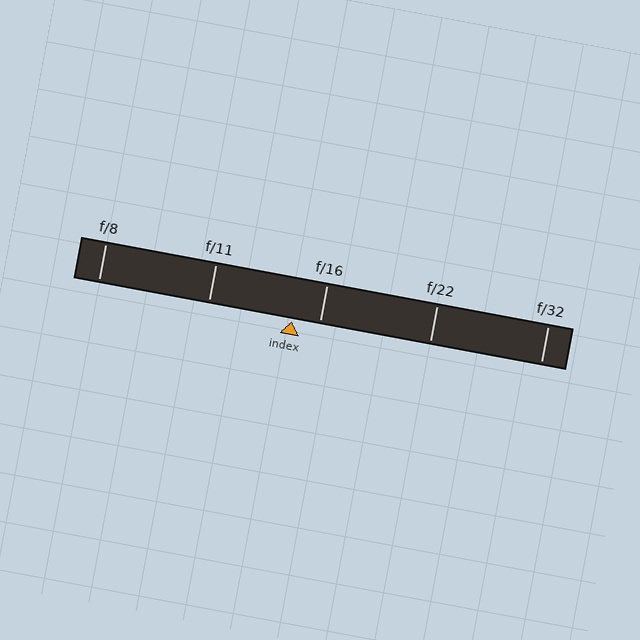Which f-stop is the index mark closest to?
The index mark is closest to f/16.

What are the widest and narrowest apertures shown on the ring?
The widest aperture shown is f/8 and the narrowest is f/32.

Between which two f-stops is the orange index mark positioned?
The index mark is between f/11 and f/16.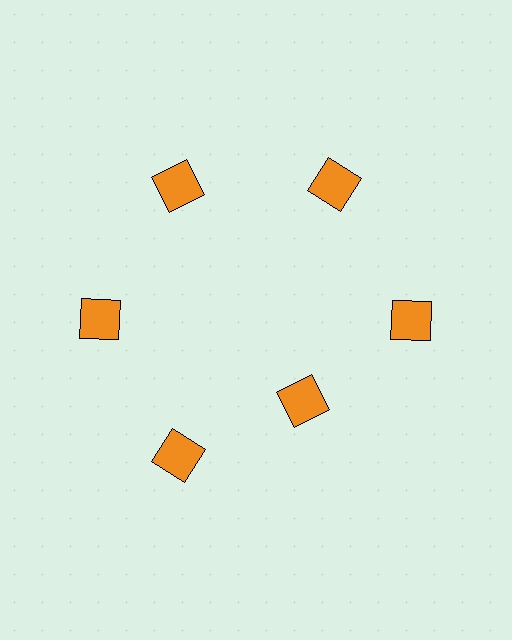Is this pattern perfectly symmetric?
No. The 6 orange squares are arranged in a ring, but one element near the 5 o'clock position is pulled inward toward the center, breaking the 6-fold rotational symmetry.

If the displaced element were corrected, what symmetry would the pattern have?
It would have 6-fold rotational symmetry — the pattern would map onto itself every 60 degrees.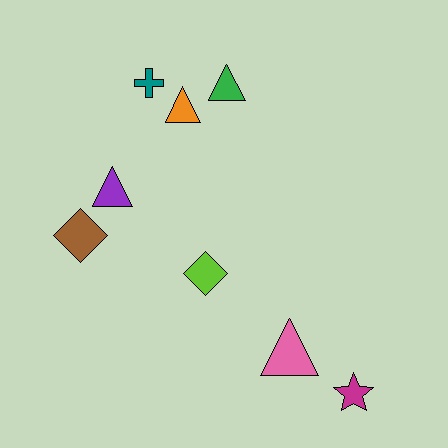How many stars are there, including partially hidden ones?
There is 1 star.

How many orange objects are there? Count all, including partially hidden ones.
There is 1 orange object.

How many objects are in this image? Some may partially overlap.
There are 8 objects.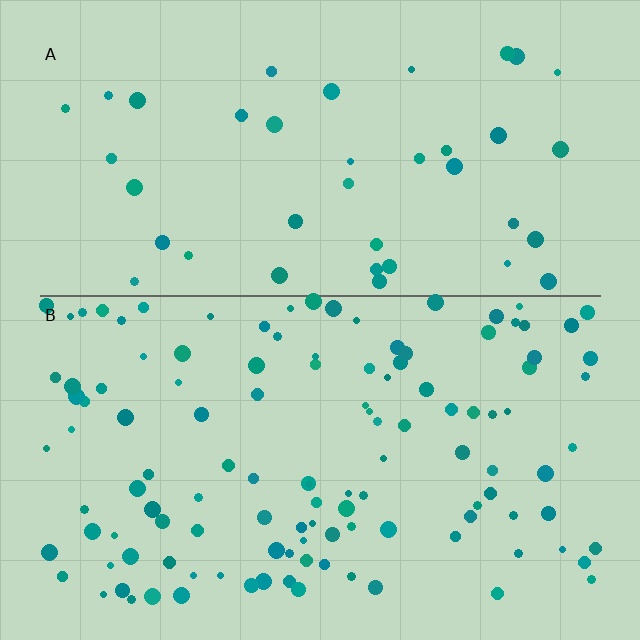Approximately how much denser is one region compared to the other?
Approximately 3.1× — region B over region A.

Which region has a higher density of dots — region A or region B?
B (the bottom).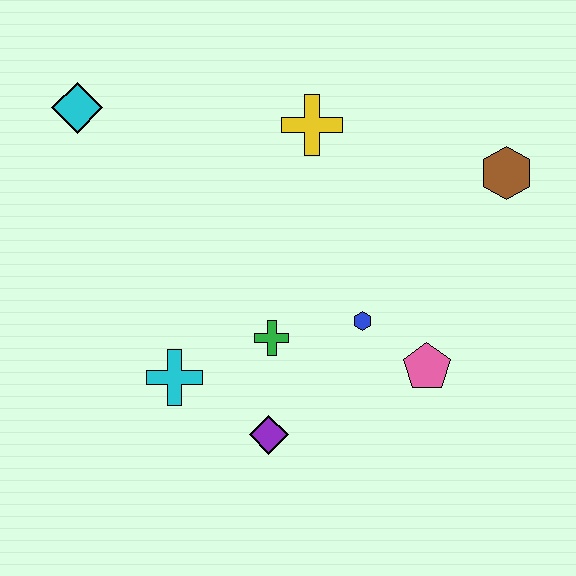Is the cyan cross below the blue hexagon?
Yes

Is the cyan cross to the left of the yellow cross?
Yes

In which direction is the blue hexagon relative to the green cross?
The blue hexagon is to the right of the green cross.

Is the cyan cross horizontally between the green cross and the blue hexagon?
No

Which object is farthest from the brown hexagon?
The cyan diamond is farthest from the brown hexagon.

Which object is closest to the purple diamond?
The green cross is closest to the purple diamond.